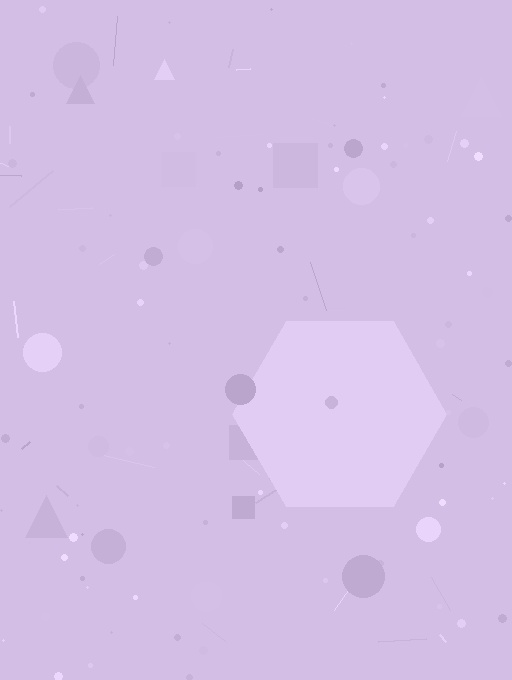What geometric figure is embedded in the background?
A hexagon is embedded in the background.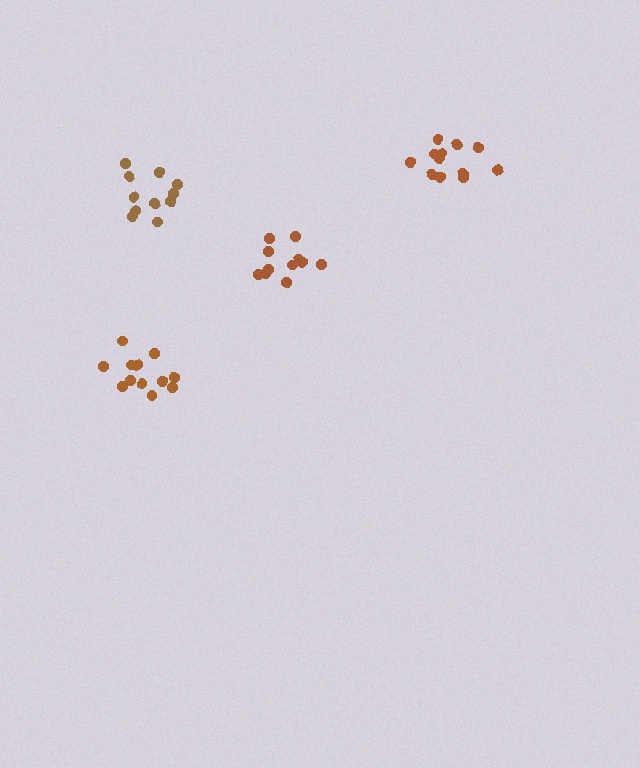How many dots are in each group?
Group 1: 12 dots, Group 2: 11 dots, Group 3: 12 dots, Group 4: 12 dots (47 total).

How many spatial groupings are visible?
There are 4 spatial groupings.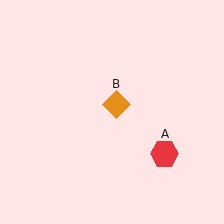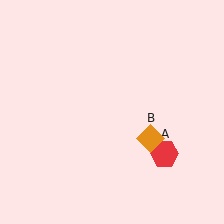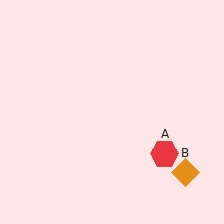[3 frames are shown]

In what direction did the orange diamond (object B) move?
The orange diamond (object B) moved down and to the right.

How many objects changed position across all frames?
1 object changed position: orange diamond (object B).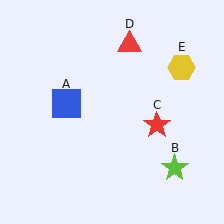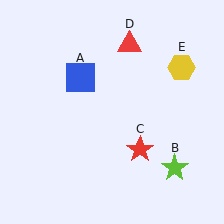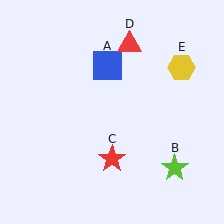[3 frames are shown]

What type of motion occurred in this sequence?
The blue square (object A), red star (object C) rotated clockwise around the center of the scene.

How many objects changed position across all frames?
2 objects changed position: blue square (object A), red star (object C).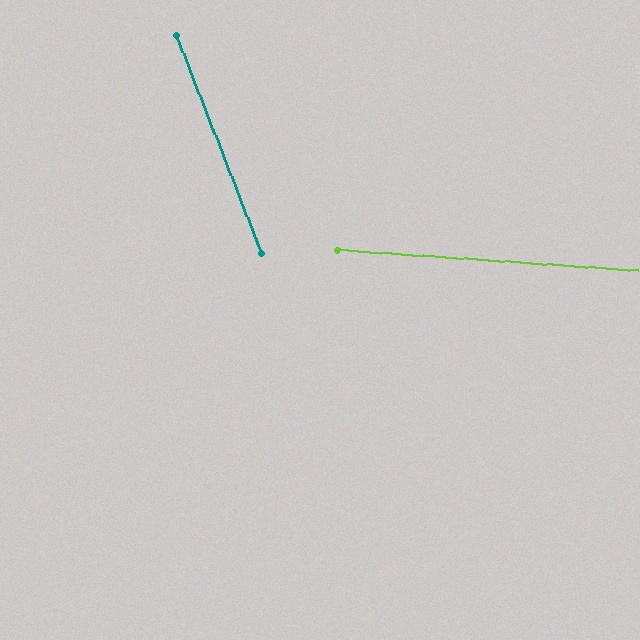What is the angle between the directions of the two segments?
Approximately 65 degrees.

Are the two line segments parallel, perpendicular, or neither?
Neither parallel nor perpendicular — they differ by about 65°.